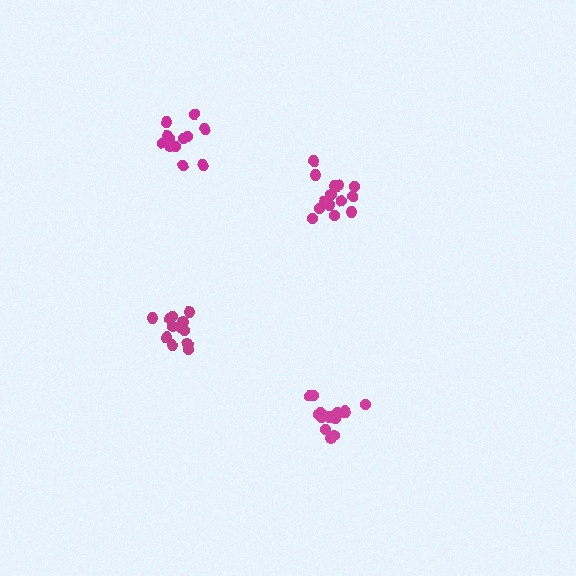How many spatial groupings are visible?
There are 4 spatial groupings.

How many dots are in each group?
Group 1: 12 dots, Group 2: 15 dots, Group 3: 15 dots, Group 4: 12 dots (54 total).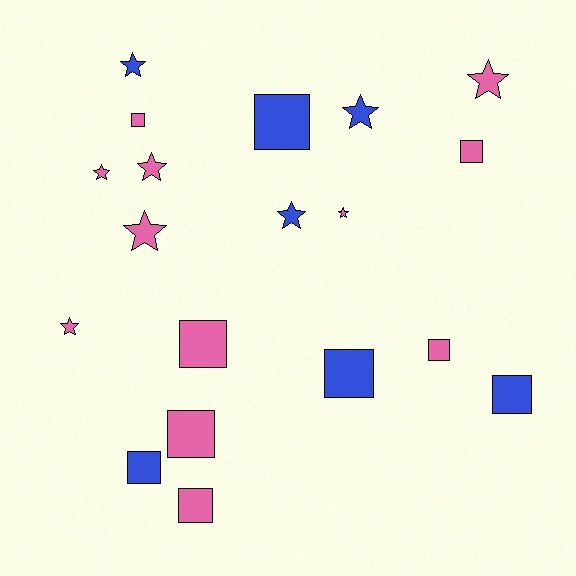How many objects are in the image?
There are 19 objects.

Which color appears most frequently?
Pink, with 12 objects.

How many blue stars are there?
There are 3 blue stars.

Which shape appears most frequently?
Square, with 10 objects.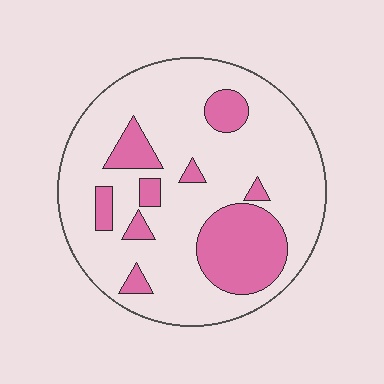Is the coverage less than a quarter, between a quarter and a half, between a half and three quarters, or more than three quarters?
Less than a quarter.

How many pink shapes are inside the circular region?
9.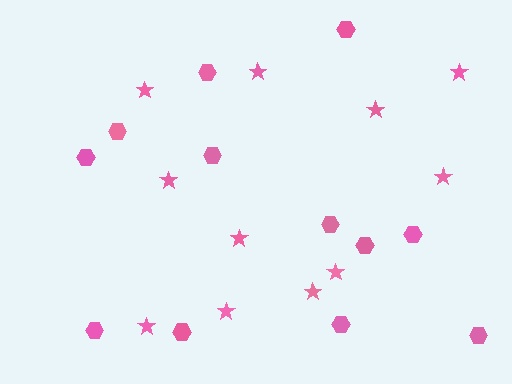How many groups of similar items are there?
There are 2 groups: one group of hexagons (12) and one group of stars (11).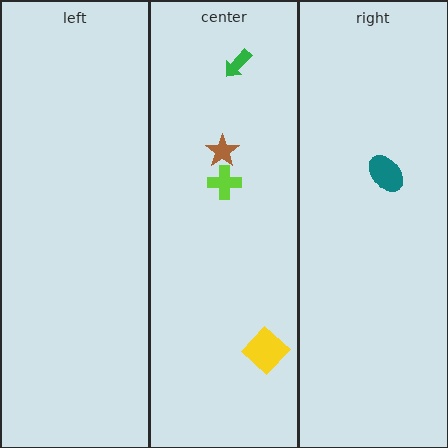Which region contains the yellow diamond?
The center region.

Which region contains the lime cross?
The center region.